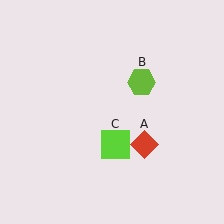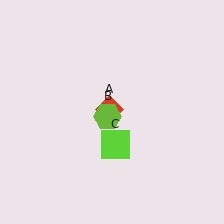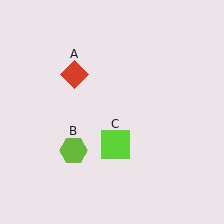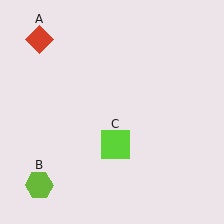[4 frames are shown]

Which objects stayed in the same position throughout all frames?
Lime square (object C) remained stationary.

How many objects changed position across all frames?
2 objects changed position: red diamond (object A), lime hexagon (object B).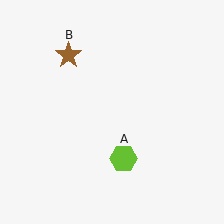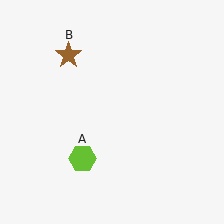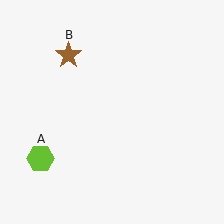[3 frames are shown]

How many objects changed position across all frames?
1 object changed position: lime hexagon (object A).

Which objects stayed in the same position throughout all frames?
Brown star (object B) remained stationary.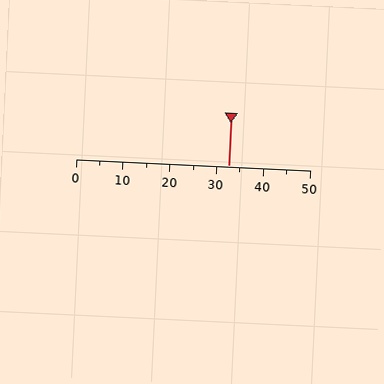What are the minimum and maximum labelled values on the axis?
The axis runs from 0 to 50.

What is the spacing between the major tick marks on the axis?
The major ticks are spaced 10 apart.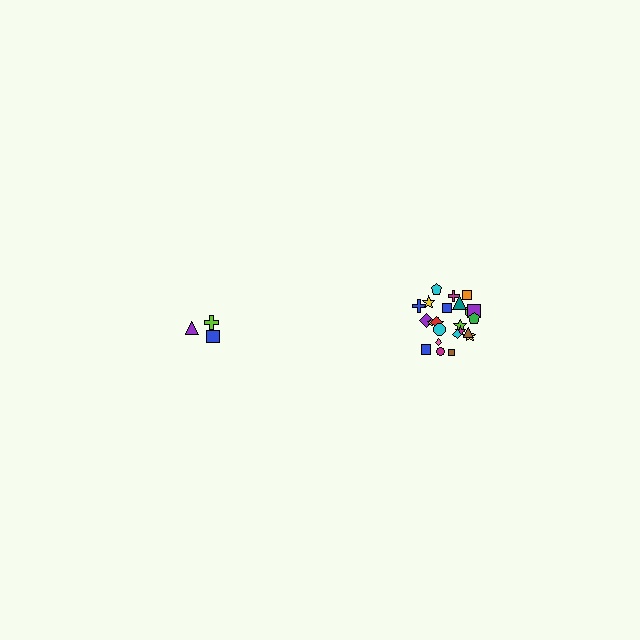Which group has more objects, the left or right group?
The right group.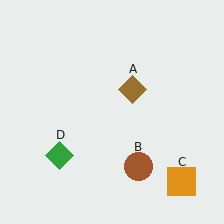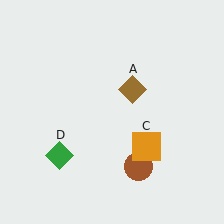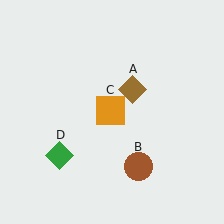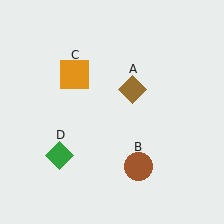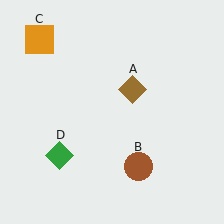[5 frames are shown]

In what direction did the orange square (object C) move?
The orange square (object C) moved up and to the left.